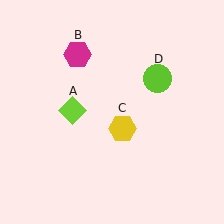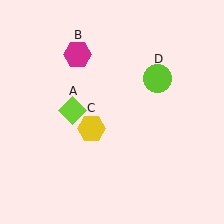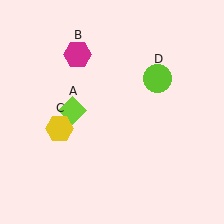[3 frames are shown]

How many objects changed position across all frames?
1 object changed position: yellow hexagon (object C).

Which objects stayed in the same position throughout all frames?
Lime diamond (object A) and magenta hexagon (object B) and lime circle (object D) remained stationary.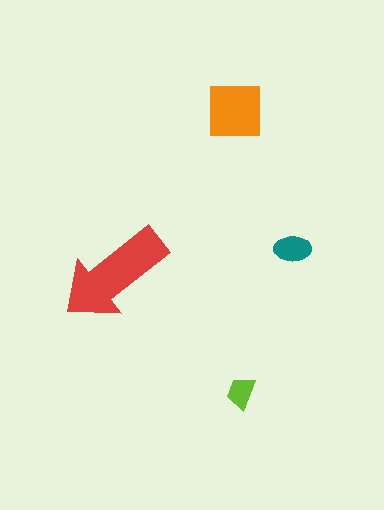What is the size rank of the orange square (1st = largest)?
2nd.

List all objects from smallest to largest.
The lime trapezoid, the teal ellipse, the orange square, the red arrow.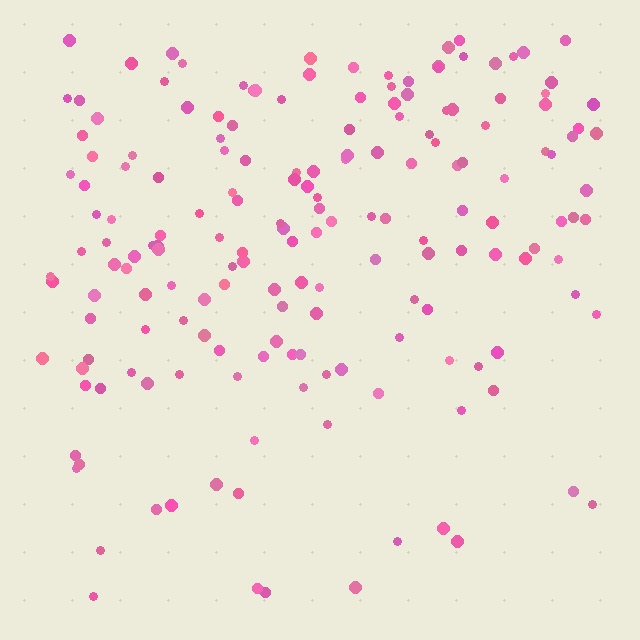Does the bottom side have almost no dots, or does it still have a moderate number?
Still a moderate number, just noticeably fewer than the top.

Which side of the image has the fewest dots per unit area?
The bottom.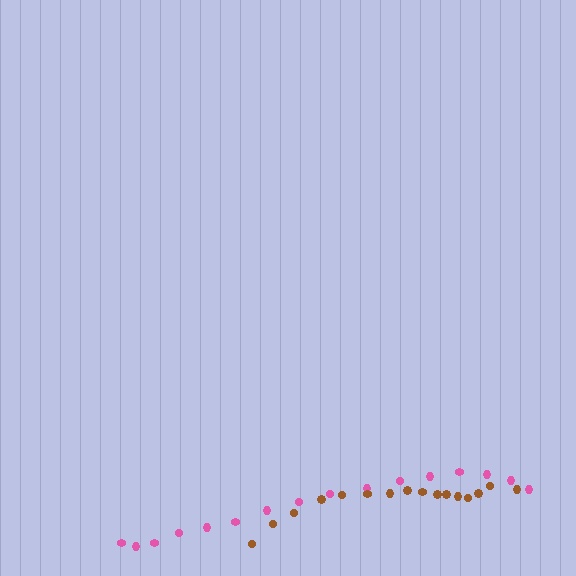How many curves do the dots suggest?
There are 2 distinct paths.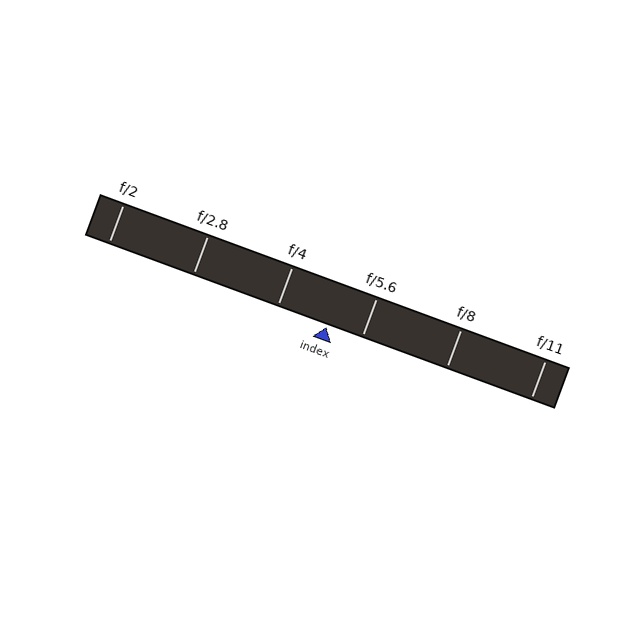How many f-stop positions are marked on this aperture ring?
There are 6 f-stop positions marked.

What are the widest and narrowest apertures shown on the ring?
The widest aperture shown is f/2 and the narrowest is f/11.